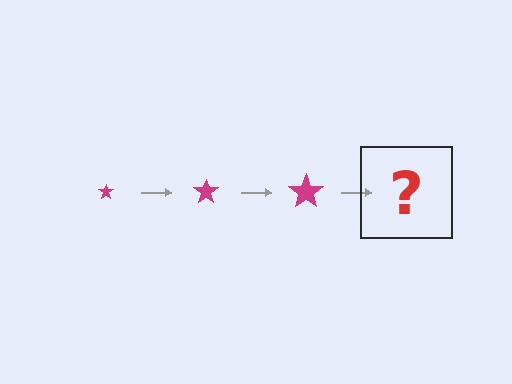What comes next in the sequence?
The next element should be a magenta star, larger than the previous one.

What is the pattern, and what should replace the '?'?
The pattern is that the star gets progressively larger each step. The '?' should be a magenta star, larger than the previous one.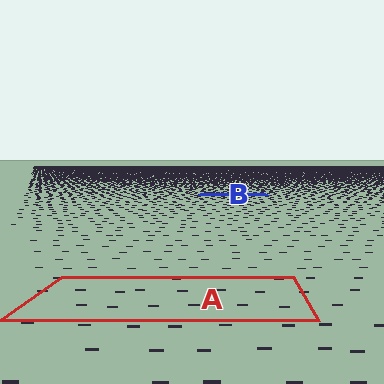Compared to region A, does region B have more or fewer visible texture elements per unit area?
Region B has more texture elements per unit area — they are packed more densely because it is farther away.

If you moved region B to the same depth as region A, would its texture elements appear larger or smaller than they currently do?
They would appear larger. At a closer depth, the same texture elements are projected at a bigger on-screen size.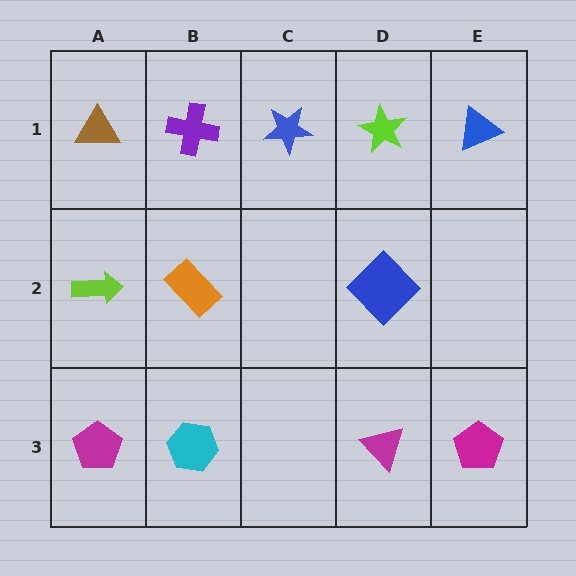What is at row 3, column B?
A cyan hexagon.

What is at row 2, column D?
A blue diamond.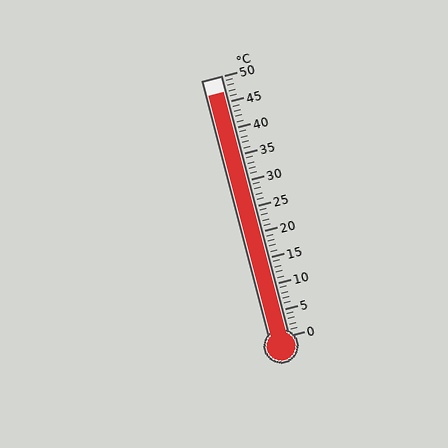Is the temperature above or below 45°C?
The temperature is above 45°C.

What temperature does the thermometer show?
The thermometer shows approximately 47°C.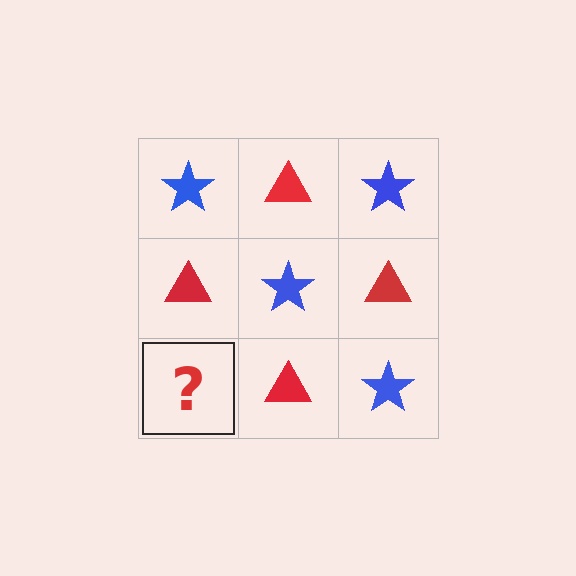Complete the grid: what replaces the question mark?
The question mark should be replaced with a blue star.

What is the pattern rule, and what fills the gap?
The rule is that it alternates blue star and red triangle in a checkerboard pattern. The gap should be filled with a blue star.